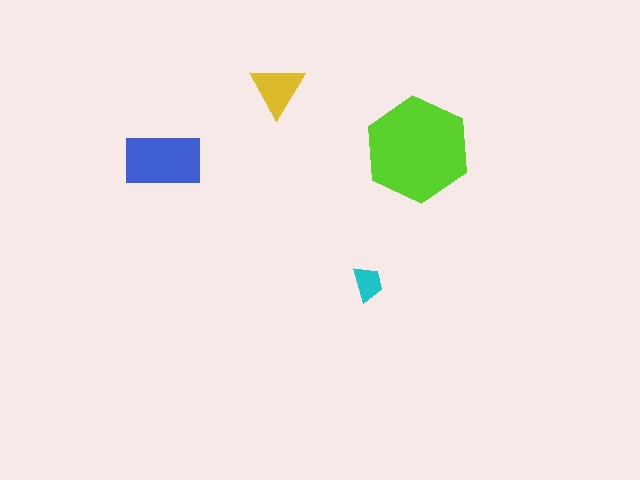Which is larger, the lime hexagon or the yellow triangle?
The lime hexagon.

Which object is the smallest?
The cyan trapezoid.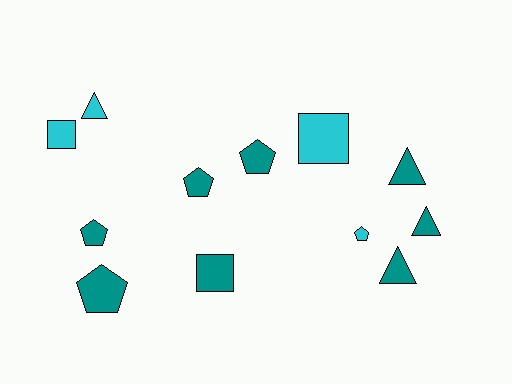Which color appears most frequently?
Teal, with 8 objects.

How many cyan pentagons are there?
There is 1 cyan pentagon.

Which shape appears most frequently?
Pentagon, with 5 objects.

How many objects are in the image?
There are 12 objects.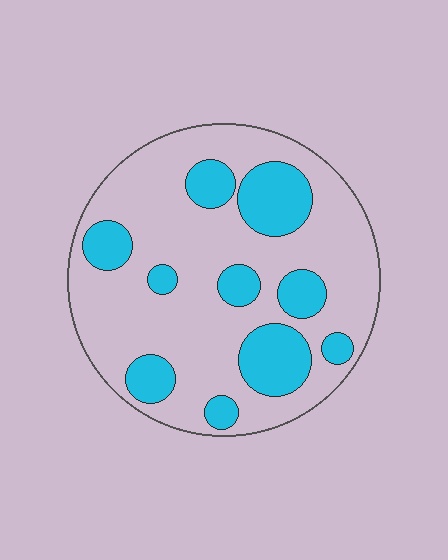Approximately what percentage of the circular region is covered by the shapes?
Approximately 25%.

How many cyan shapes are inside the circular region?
10.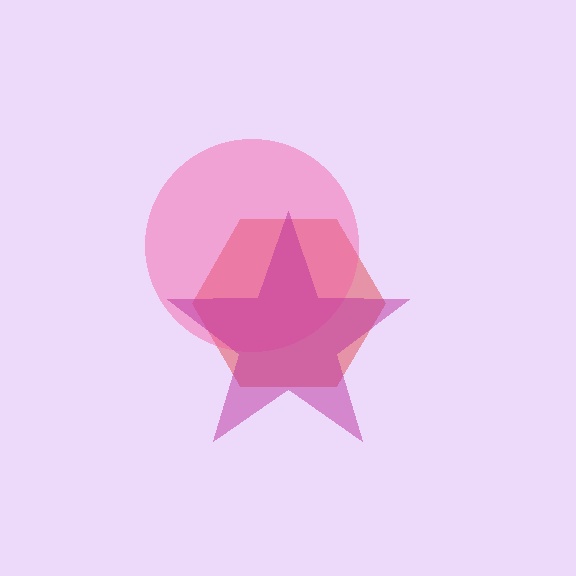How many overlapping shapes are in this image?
There are 3 overlapping shapes in the image.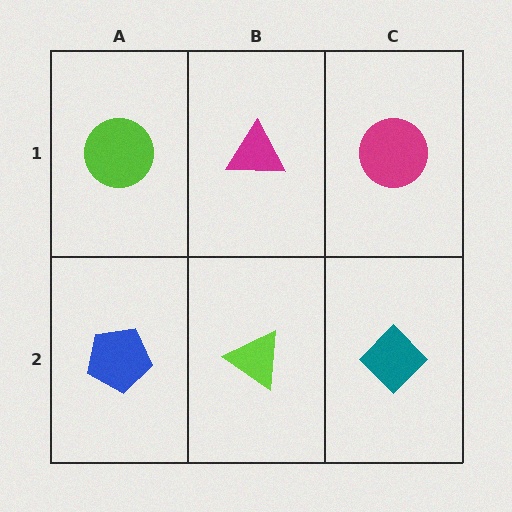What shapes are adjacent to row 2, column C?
A magenta circle (row 1, column C), a lime triangle (row 2, column B).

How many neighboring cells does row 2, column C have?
2.